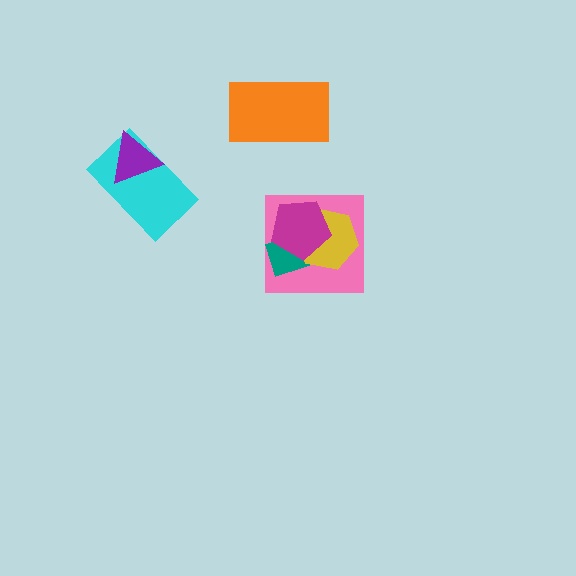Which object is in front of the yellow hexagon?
The magenta pentagon is in front of the yellow hexagon.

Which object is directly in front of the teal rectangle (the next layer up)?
The yellow hexagon is directly in front of the teal rectangle.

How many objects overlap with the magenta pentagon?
3 objects overlap with the magenta pentagon.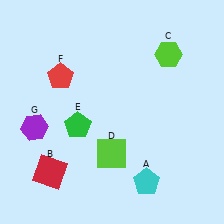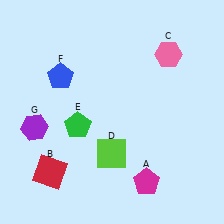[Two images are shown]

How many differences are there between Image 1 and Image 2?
There are 3 differences between the two images.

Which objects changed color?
A changed from cyan to magenta. C changed from lime to pink. F changed from red to blue.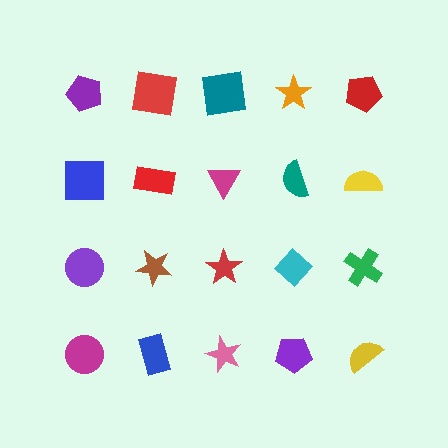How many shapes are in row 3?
5 shapes.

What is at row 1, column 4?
An orange star.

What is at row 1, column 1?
A purple pentagon.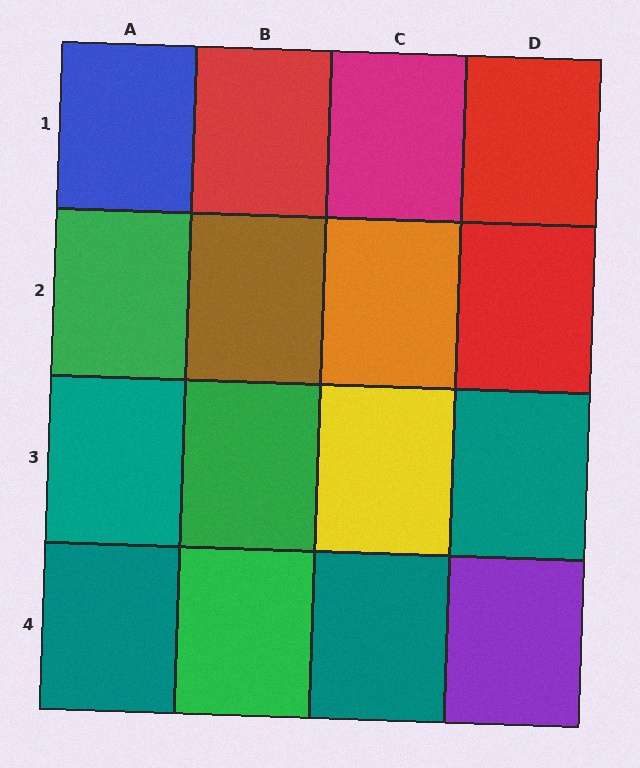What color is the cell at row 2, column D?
Red.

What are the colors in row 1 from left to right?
Blue, red, magenta, red.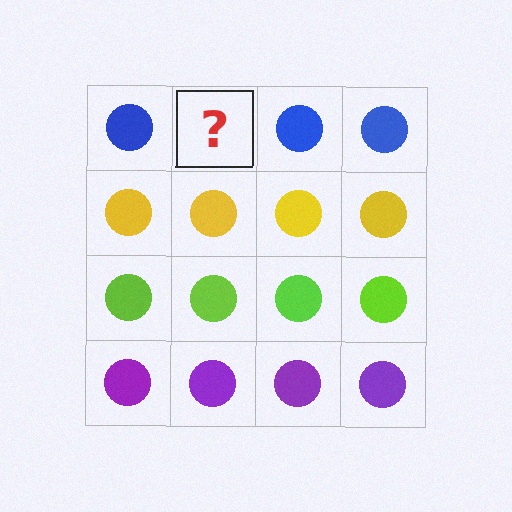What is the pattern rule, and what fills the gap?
The rule is that each row has a consistent color. The gap should be filled with a blue circle.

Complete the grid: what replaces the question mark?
The question mark should be replaced with a blue circle.